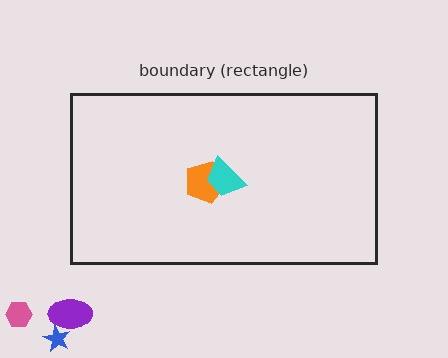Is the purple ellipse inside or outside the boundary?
Outside.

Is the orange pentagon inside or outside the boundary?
Inside.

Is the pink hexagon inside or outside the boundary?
Outside.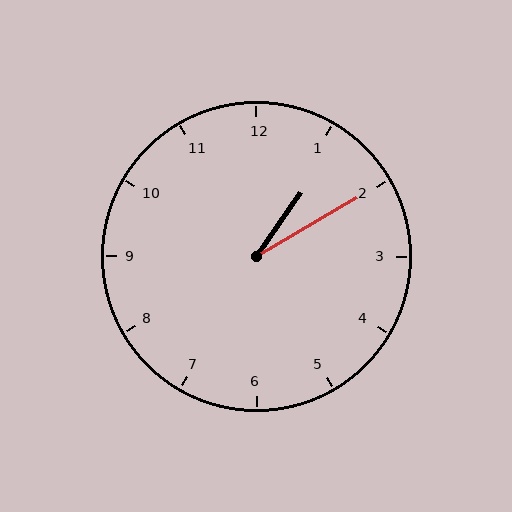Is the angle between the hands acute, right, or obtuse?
It is acute.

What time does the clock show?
1:10.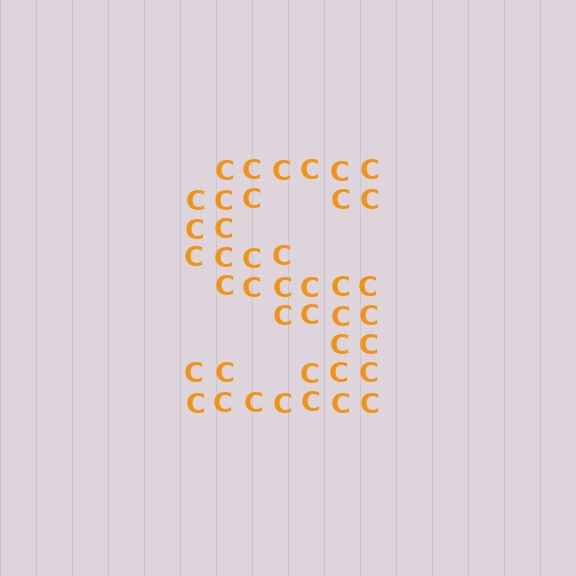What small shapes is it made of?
It is made of small letter C's.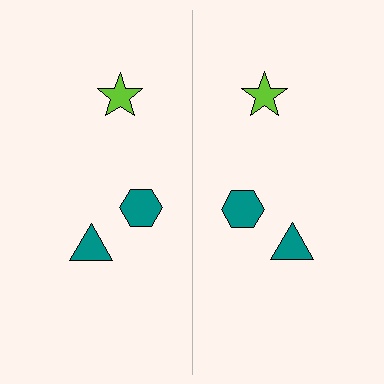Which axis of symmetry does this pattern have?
The pattern has a vertical axis of symmetry running through the center of the image.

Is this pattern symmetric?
Yes, this pattern has bilateral (reflection) symmetry.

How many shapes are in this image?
There are 6 shapes in this image.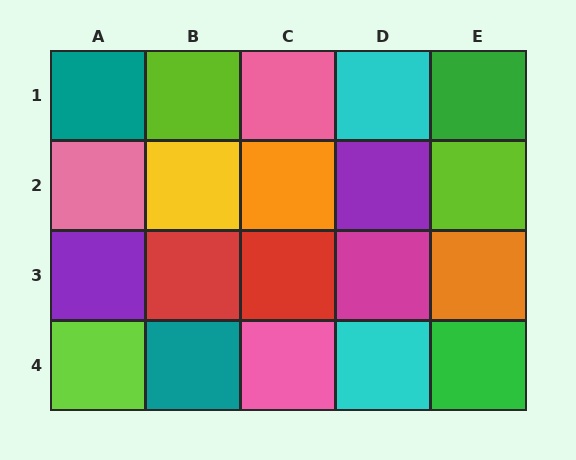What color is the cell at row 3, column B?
Red.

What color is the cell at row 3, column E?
Orange.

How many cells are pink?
3 cells are pink.